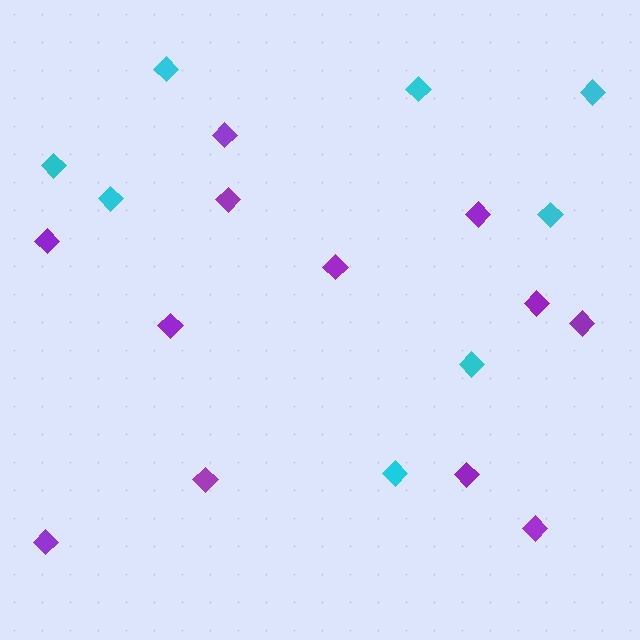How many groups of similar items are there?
There are 2 groups: one group of purple diamonds (12) and one group of cyan diamonds (8).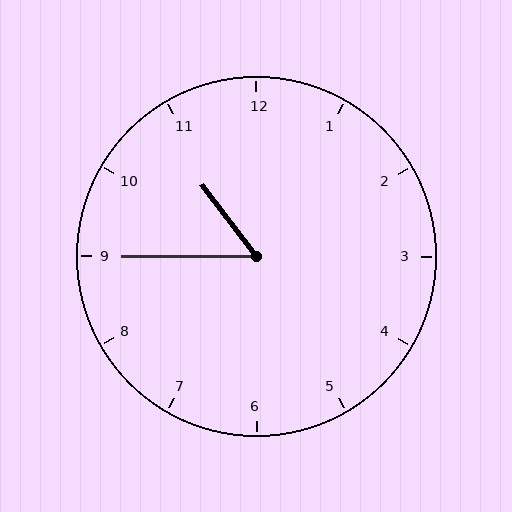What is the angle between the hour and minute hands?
Approximately 52 degrees.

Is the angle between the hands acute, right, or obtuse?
It is acute.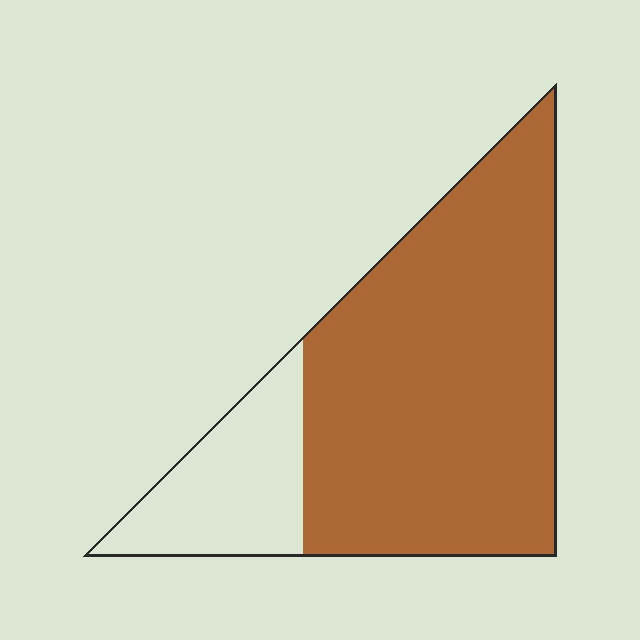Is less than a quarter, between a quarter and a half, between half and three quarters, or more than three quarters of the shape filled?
More than three quarters.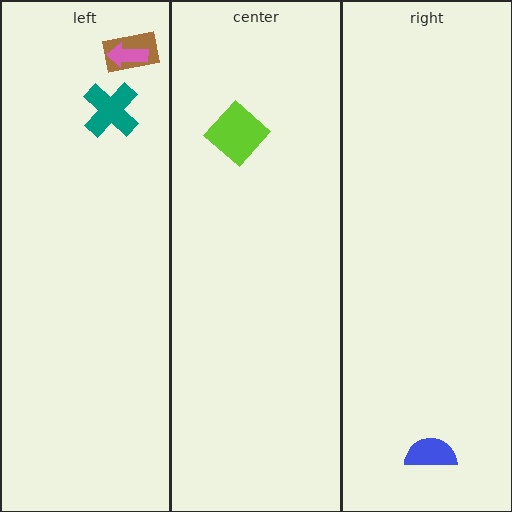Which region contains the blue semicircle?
The right region.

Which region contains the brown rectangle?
The left region.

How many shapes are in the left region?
3.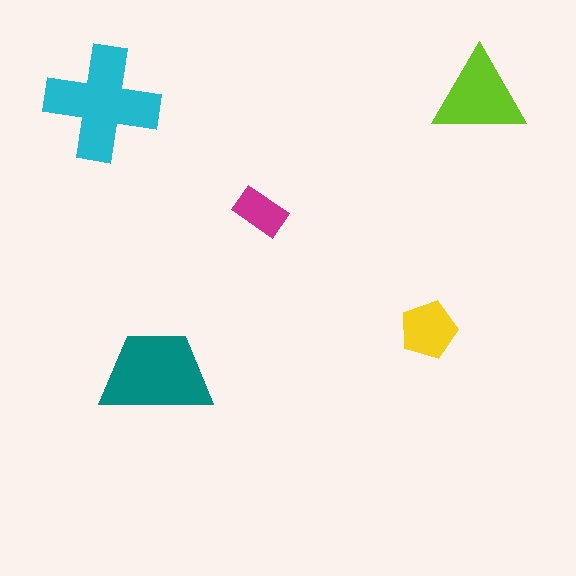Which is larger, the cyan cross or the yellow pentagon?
The cyan cross.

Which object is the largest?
The cyan cross.